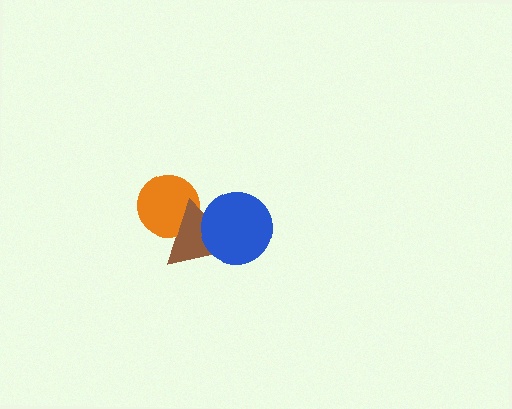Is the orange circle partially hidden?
Yes, it is partially covered by another shape.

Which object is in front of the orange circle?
The brown triangle is in front of the orange circle.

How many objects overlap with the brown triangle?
2 objects overlap with the brown triangle.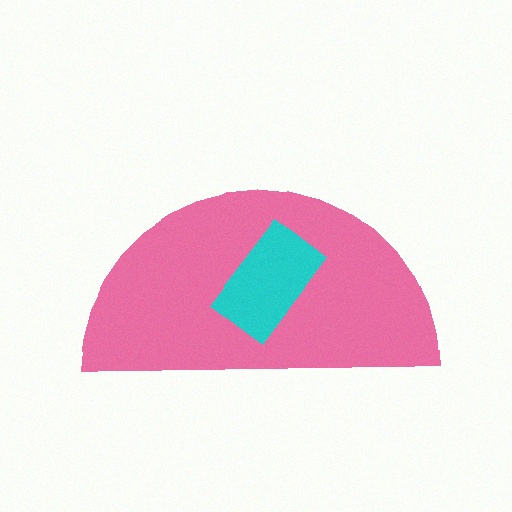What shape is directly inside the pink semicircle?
The cyan rectangle.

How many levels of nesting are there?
2.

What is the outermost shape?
The pink semicircle.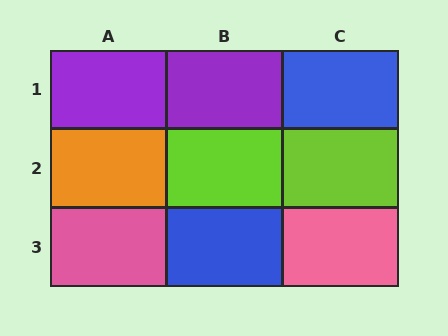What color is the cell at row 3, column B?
Blue.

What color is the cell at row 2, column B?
Lime.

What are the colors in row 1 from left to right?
Purple, purple, blue.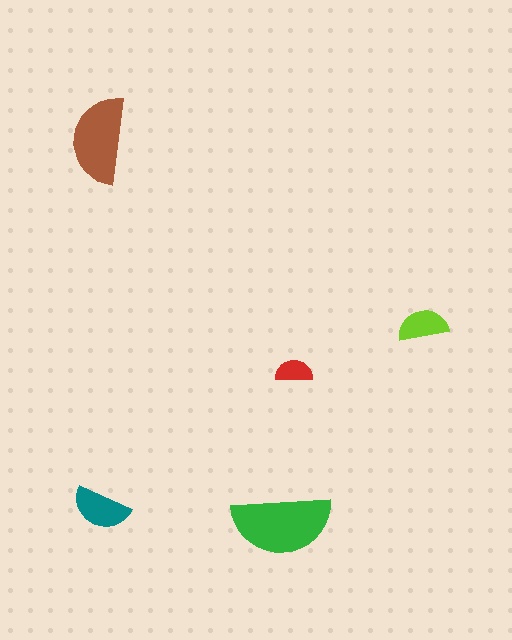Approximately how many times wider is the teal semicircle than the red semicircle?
About 1.5 times wider.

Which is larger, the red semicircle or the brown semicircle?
The brown one.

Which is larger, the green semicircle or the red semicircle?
The green one.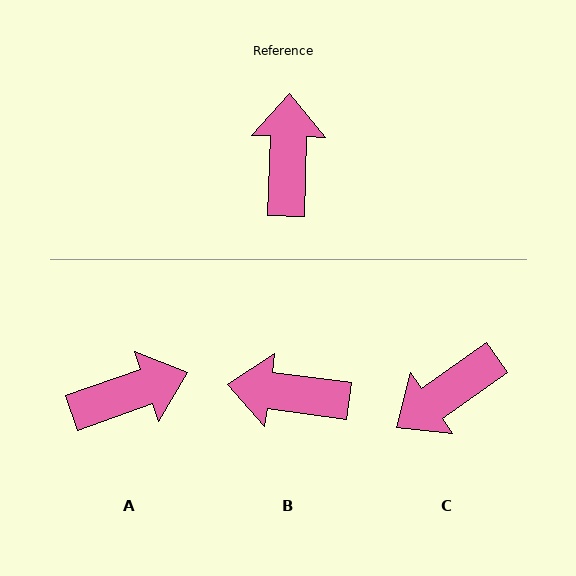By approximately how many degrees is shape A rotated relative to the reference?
Approximately 69 degrees clockwise.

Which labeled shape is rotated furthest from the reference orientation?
C, about 127 degrees away.